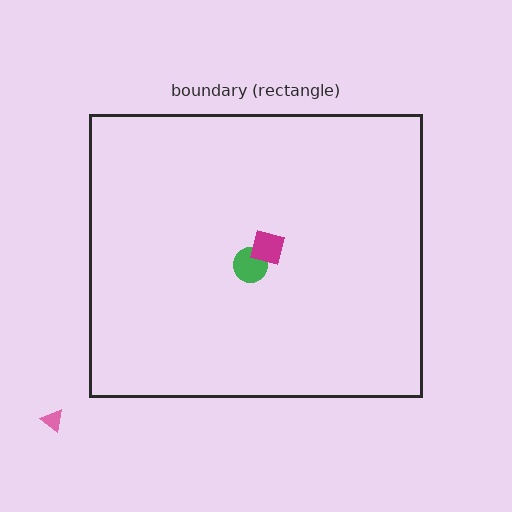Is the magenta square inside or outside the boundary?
Inside.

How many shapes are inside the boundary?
2 inside, 1 outside.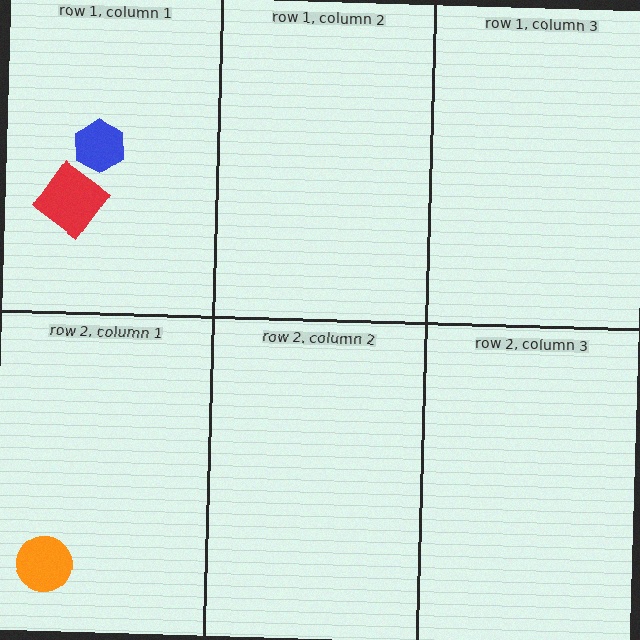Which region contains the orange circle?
The row 2, column 1 region.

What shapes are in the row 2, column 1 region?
The orange circle.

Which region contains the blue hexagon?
The row 1, column 1 region.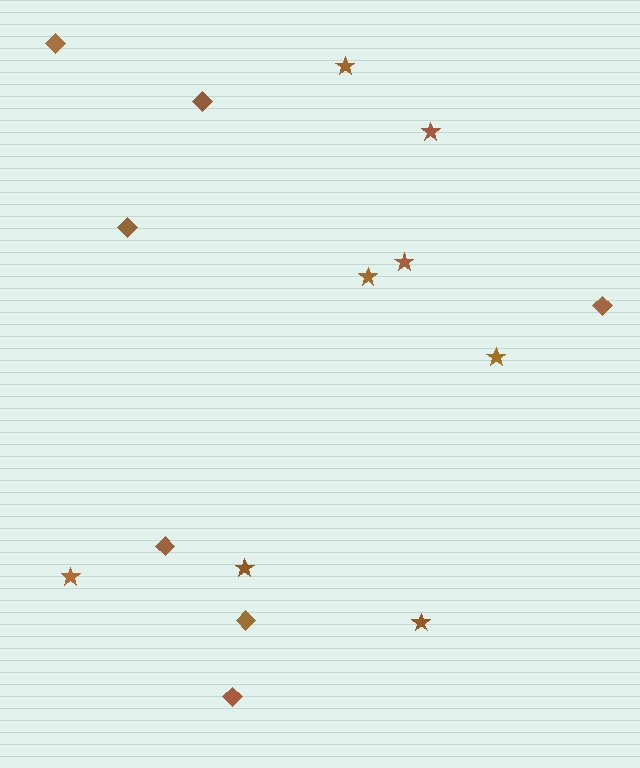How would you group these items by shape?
There are 2 groups: one group of diamonds (7) and one group of stars (8).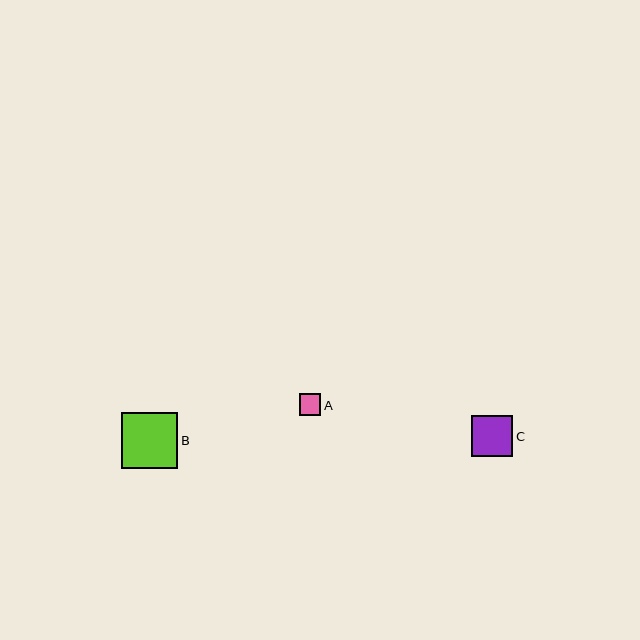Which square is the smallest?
Square A is the smallest with a size of approximately 22 pixels.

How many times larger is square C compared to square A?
Square C is approximately 1.9 times the size of square A.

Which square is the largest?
Square B is the largest with a size of approximately 56 pixels.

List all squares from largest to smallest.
From largest to smallest: B, C, A.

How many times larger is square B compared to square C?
Square B is approximately 1.4 times the size of square C.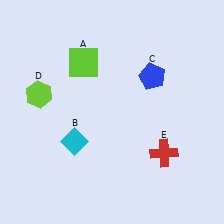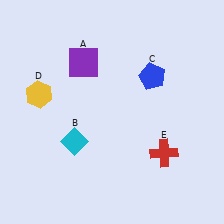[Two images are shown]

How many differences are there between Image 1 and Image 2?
There are 2 differences between the two images.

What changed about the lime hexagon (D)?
In Image 1, D is lime. In Image 2, it changed to yellow.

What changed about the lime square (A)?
In Image 1, A is lime. In Image 2, it changed to purple.